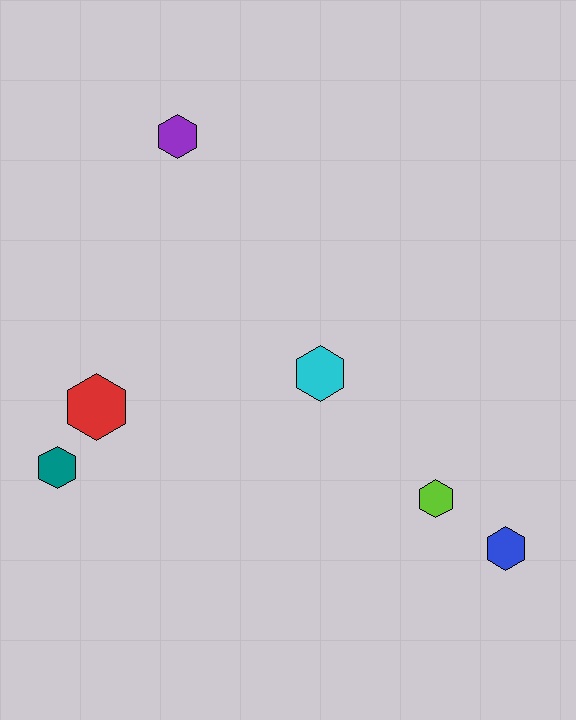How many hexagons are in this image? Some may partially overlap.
There are 6 hexagons.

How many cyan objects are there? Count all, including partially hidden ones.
There is 1 cyan object.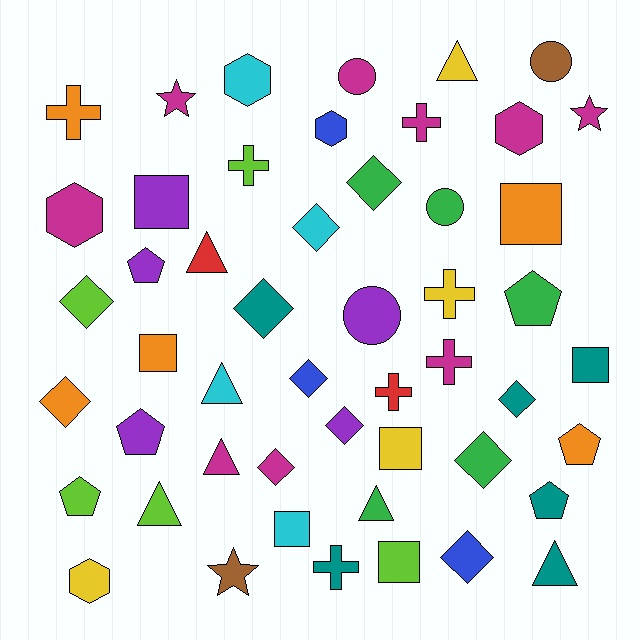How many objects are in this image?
There are 50 objects.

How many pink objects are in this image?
There are no pink objects.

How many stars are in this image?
There are 3 stars.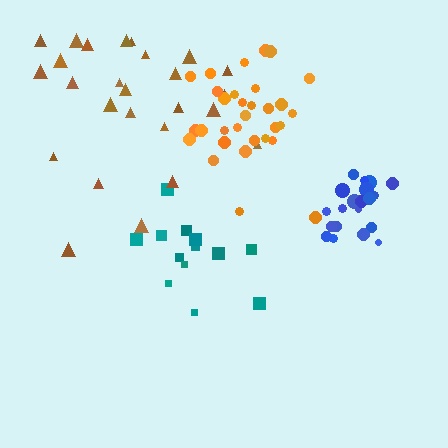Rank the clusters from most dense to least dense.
blue, orange, teal, brown.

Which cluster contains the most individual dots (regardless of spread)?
Orange (31).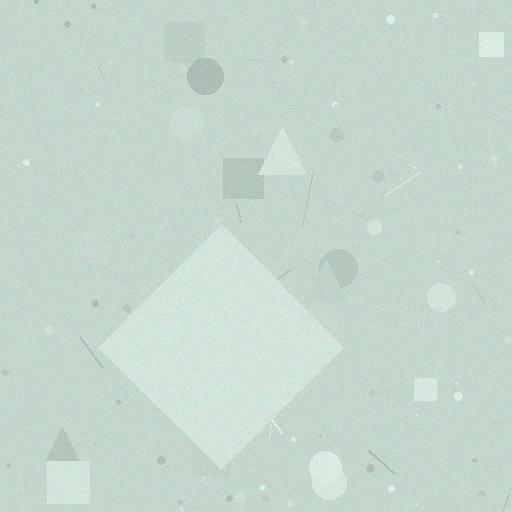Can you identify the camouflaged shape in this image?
The camouflaged shape is a diamond.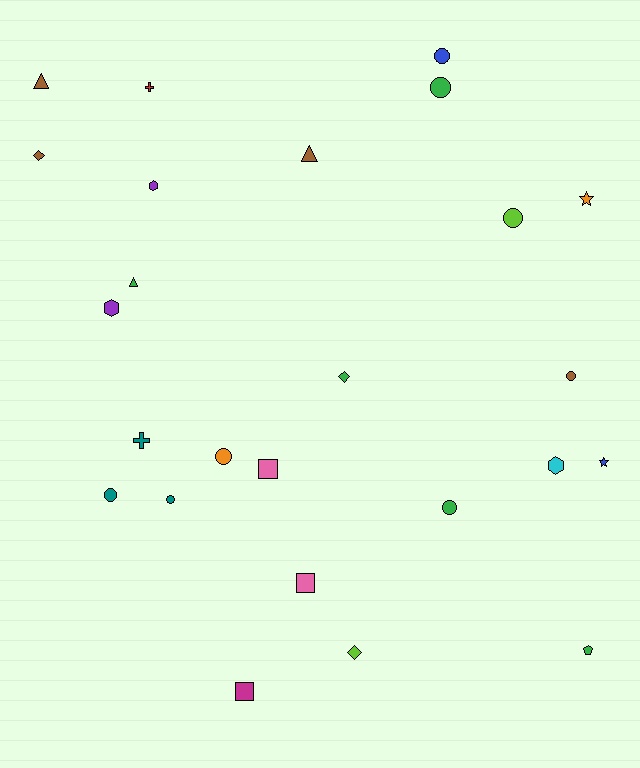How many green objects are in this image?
There are 5 green objects.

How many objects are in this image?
There are 25 objects.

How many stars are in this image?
There are 2 stars.